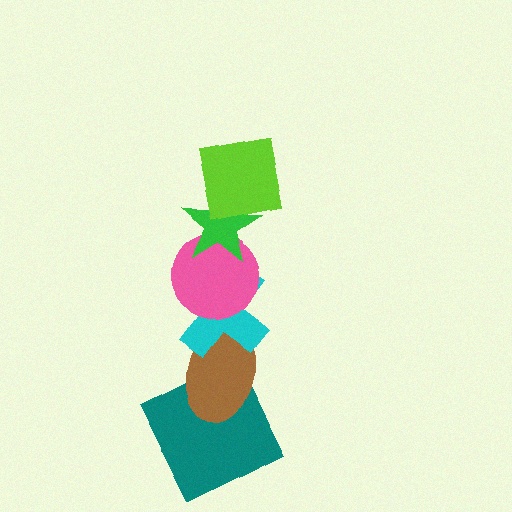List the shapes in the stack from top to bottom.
From top to bottom: the lime square, the green star, the pink circle, the cyan cross, the brown ellipse, the teal square.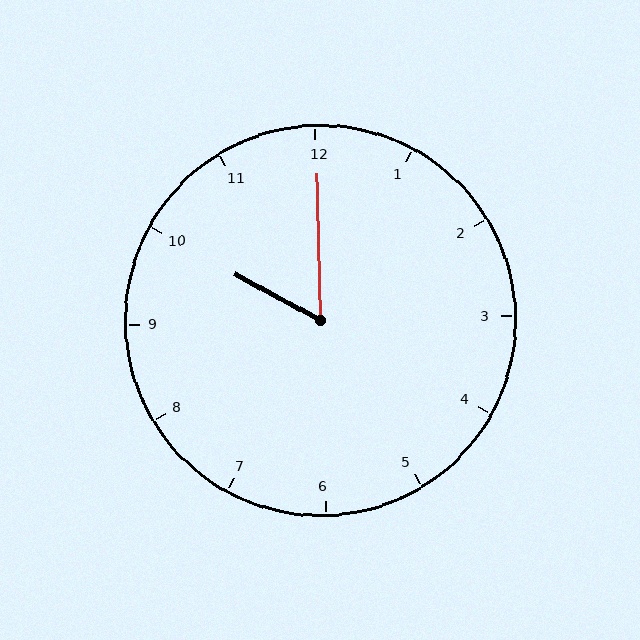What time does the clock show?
10:00.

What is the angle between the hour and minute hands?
Approximately 60 degrees.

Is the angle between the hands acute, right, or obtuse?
It is acute.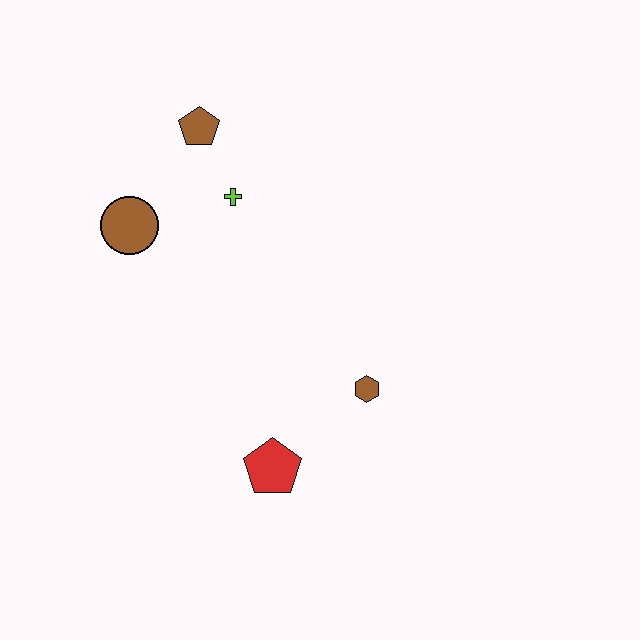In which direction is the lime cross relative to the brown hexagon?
The lime cross is above the brown hexagon.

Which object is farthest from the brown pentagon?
The red pentagon is farthest from the brown pentagon.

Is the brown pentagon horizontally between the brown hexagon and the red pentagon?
No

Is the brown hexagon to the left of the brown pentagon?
No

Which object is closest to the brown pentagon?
The lime cross is closest to the brown pentagon.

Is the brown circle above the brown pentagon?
No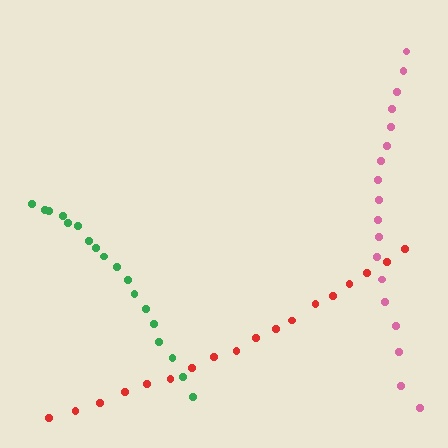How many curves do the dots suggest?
There are 3 distinct paths.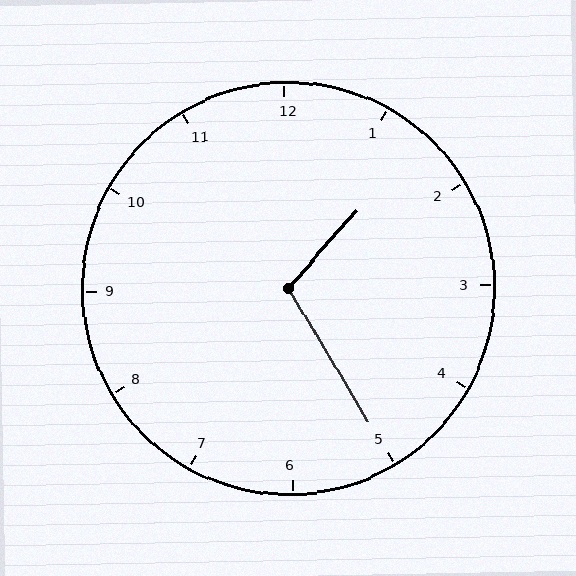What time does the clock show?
1:25.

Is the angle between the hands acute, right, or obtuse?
It is obtuse.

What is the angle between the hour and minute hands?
Approximately 108 degrees.